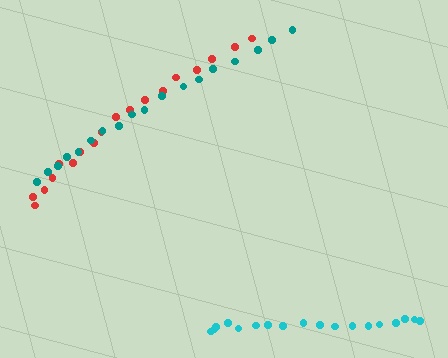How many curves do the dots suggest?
There are 3 distinct paths.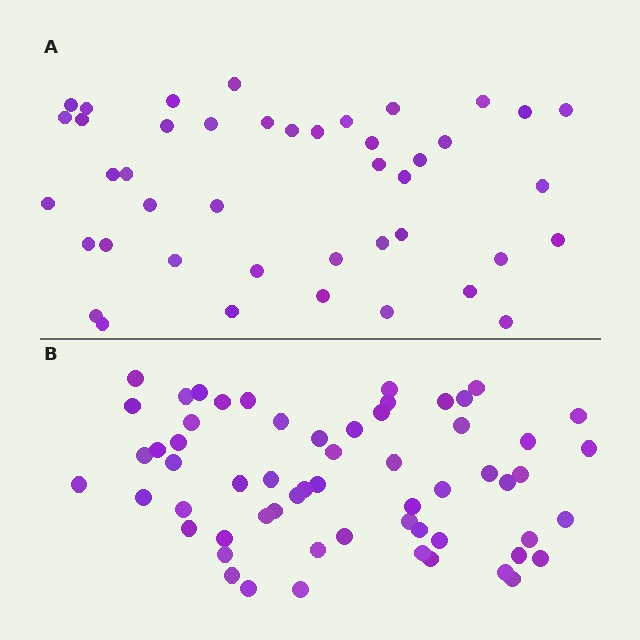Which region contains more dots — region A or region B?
Region B (the bottom region) has more dots.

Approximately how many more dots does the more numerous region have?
Region B has approximately 15 more dots than region A.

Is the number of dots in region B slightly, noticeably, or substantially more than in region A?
Region B has noticeably more, but not dramatically so. The ratio is roughly 1.4 to 1.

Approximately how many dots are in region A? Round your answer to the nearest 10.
About 40 dots. (The exact count is 43, which rounds to 40.)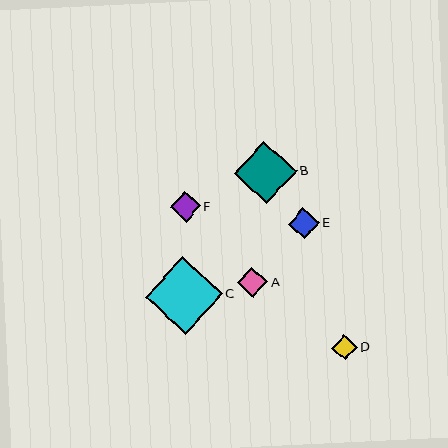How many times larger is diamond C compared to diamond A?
Diamond C is approximately 2.6 times the size of diamond A.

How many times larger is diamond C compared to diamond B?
Diamond C is approximately 1.2 times the size of diamond B.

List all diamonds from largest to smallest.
From largest to smallest: C, B, E, A, F, D.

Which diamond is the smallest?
Diamond D is the smallest with a size of approximately 26 pixels.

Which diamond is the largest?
Diamond C is the largest with a size of approximately 77 pixels.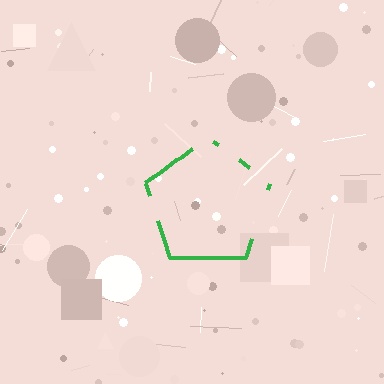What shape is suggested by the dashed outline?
The dashed outline suggests a pentagon.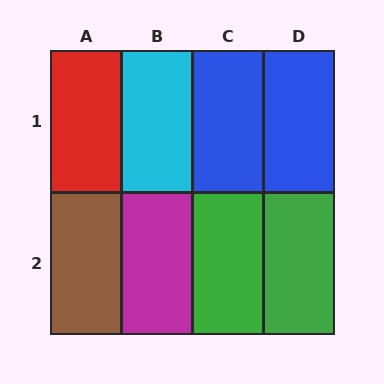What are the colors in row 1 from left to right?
Red, cyan, blue, blue.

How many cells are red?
1 cell is red.